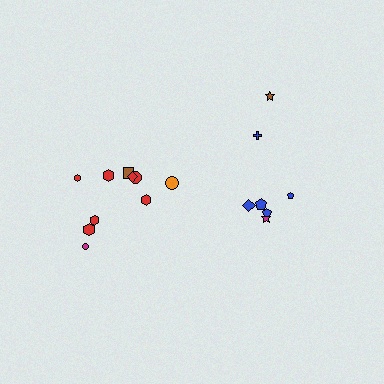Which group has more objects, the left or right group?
The left group.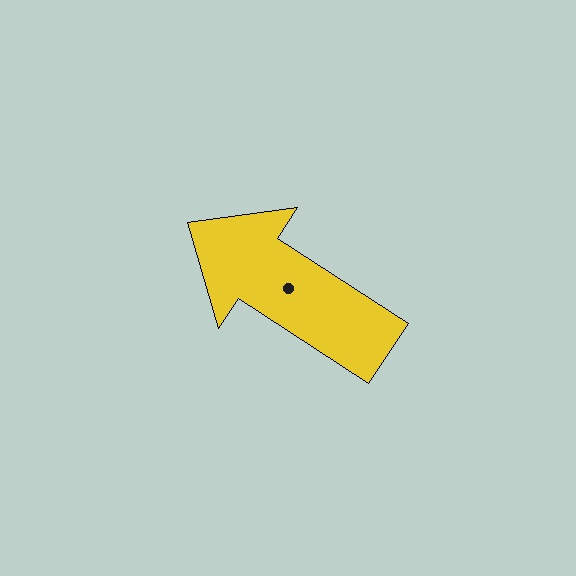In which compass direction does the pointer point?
Northwest.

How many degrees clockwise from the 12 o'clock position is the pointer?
Approximately 303 degrees.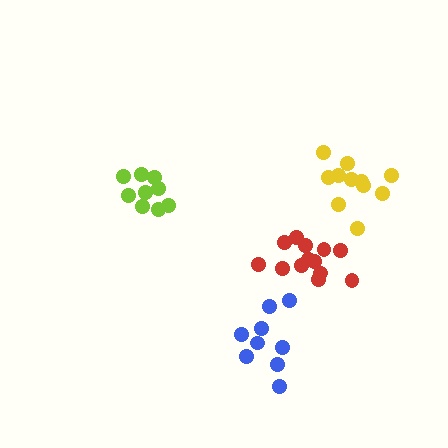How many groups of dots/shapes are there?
There are 4 groups.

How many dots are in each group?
Group 1: 9 dots, Group 2: 9 dots, Group 3: 13 dots, Group 4: 11 dots (42 total).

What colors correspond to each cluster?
The clusters are colored: lime, blue, red, yellow.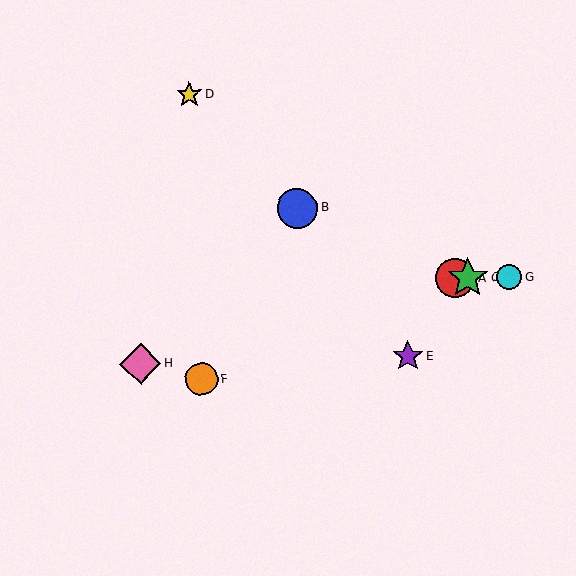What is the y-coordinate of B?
Object B is at y≈208.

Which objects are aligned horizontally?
Objects A, C, G are aligned horizontally.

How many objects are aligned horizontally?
3 objects (A, C, G) are aligned horizontally.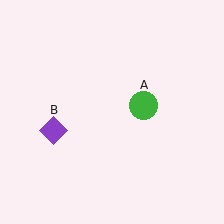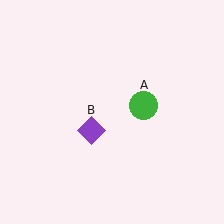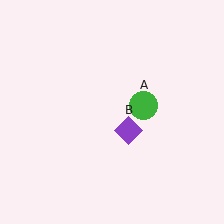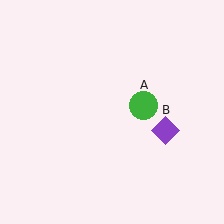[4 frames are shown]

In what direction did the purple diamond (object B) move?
The purple diamond (object B) moved right.